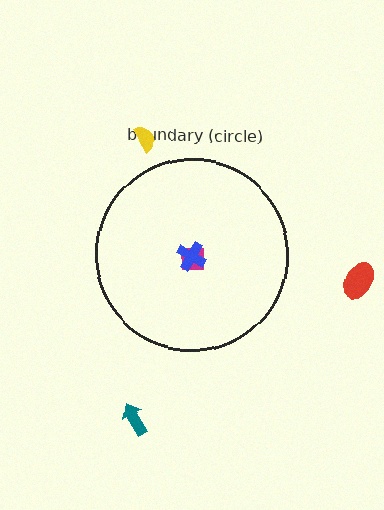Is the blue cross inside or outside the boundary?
Inside.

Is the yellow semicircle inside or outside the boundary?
Outside.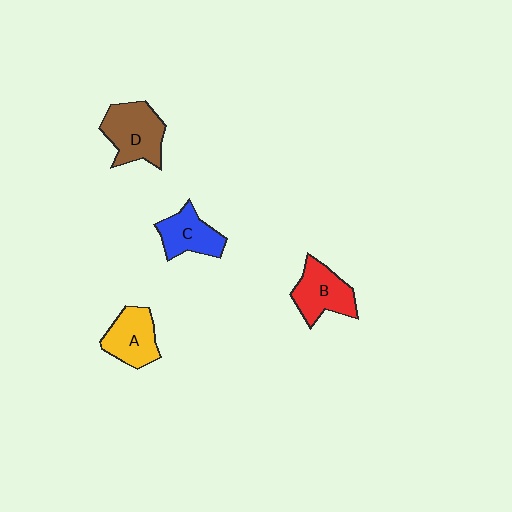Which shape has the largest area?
Shape D (brown).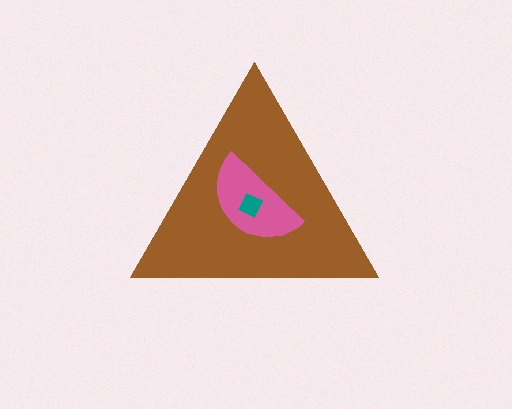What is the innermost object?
The teal diamond.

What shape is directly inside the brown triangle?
The pink semicircle.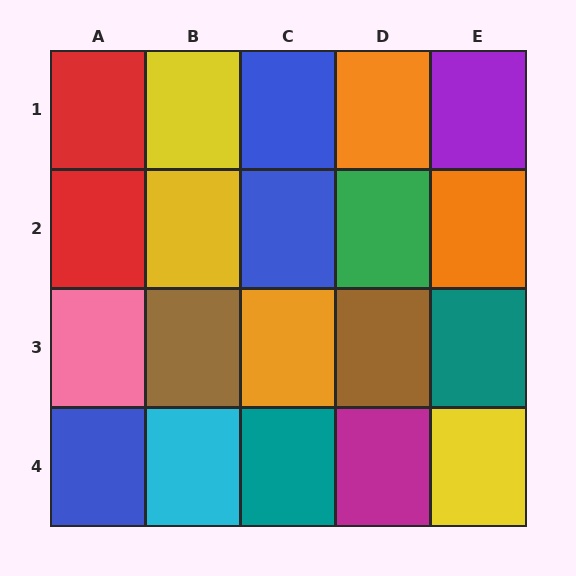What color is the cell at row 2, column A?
Red.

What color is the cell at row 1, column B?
Yellow.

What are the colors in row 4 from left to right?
Blue, cyan, teal, magenta, yellow.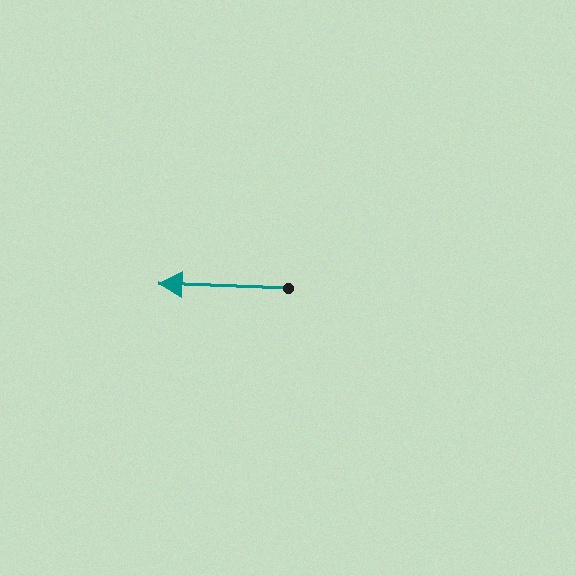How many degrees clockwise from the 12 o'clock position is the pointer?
Approximately 272 degrees.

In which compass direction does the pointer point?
West.